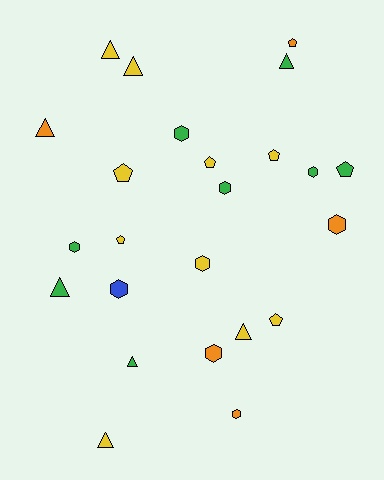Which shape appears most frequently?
Hexagon, with 9 objects.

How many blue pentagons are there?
There are no blue pentagons.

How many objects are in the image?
There are 24 objects.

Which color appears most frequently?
Yellow, with 10 objects.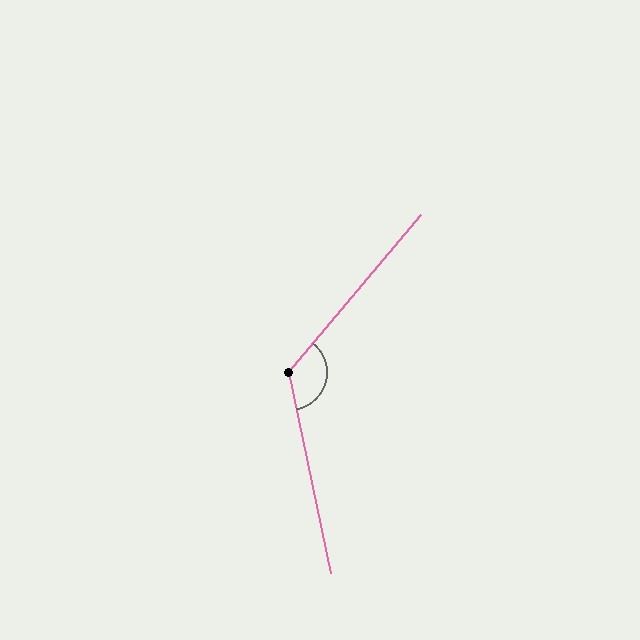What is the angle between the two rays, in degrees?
Approximately 128 degrees.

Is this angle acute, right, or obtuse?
It is obtuse.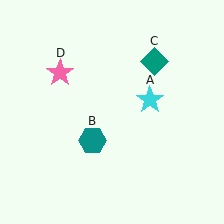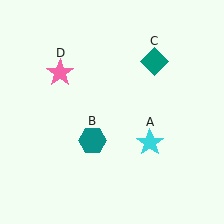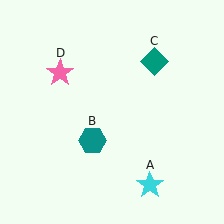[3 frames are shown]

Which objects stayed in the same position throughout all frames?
Teal hexagon (object B) and teal diamond (object C) and pink star (object D) remained stationary.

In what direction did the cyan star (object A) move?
The cyan star (object A) moved down.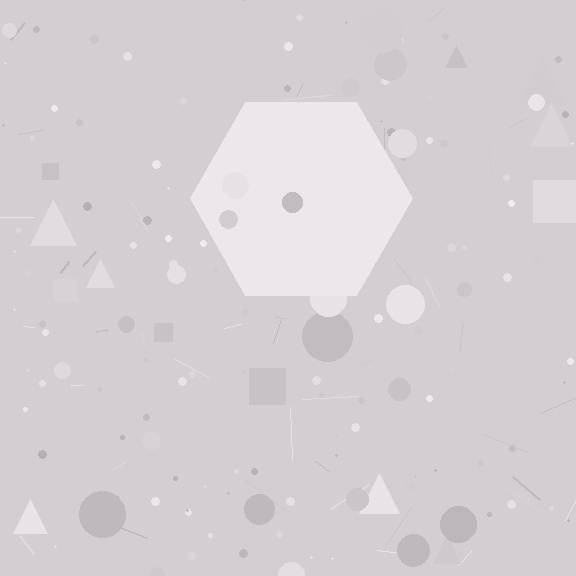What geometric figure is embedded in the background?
A hexagon is embedded in the background.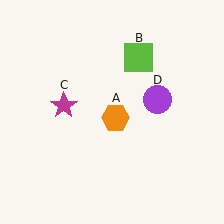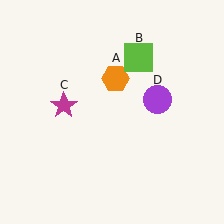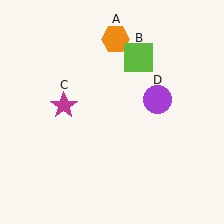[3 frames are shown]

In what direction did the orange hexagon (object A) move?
The orange hexagon (object A) moved up.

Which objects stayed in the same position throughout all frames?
Lime square (object B) and magenta star (object C) and purple circle (object D) remained stationary.